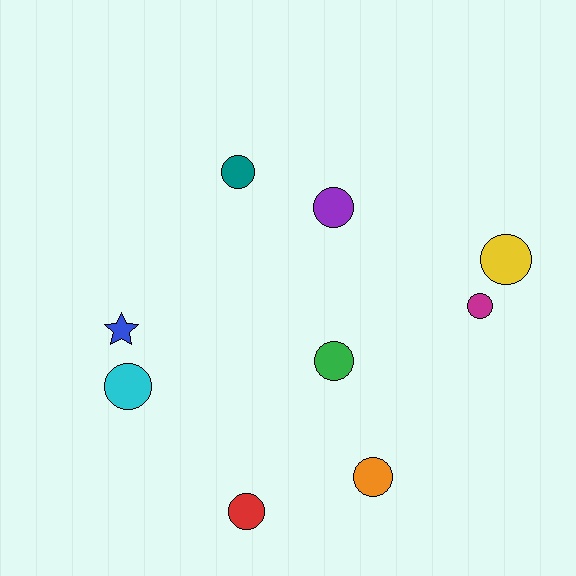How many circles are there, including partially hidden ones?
There are 8 circles.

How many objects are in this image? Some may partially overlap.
There are 9 objects.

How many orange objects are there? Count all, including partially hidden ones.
There is 1 orange object.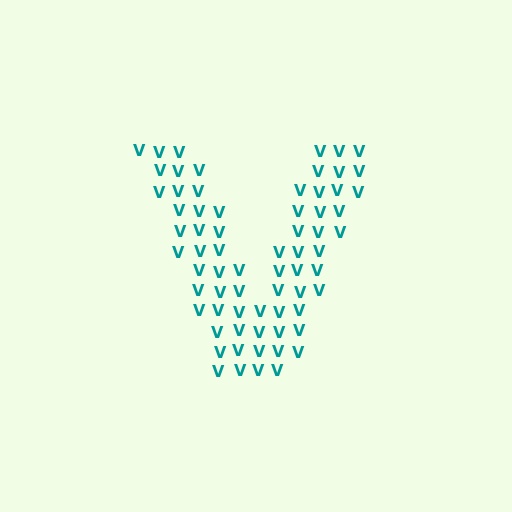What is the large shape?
The large shape is the letter V.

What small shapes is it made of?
It is made of small letter V's.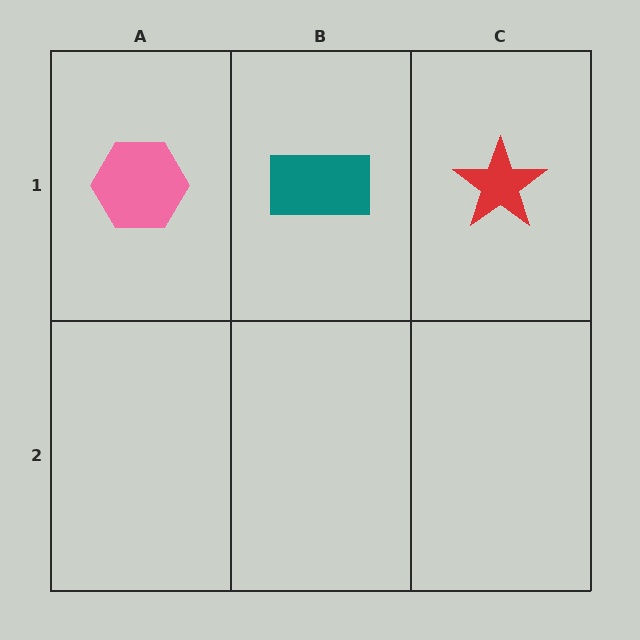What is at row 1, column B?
A teal rectangle.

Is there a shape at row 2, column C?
No, that cell is empty.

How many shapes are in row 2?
0 shapes.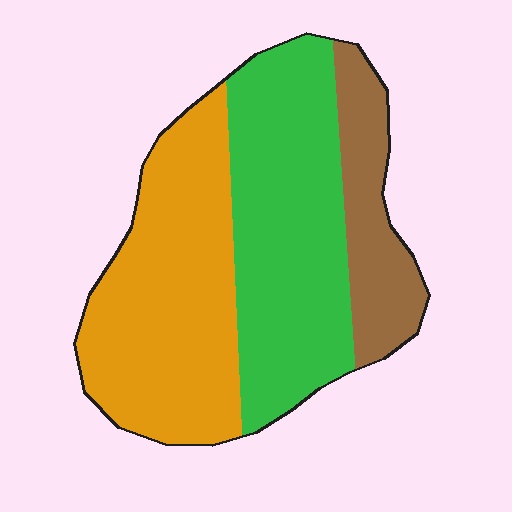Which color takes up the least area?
Brown, at roughly 15%.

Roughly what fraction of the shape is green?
Green covers roughly 40% of the shape.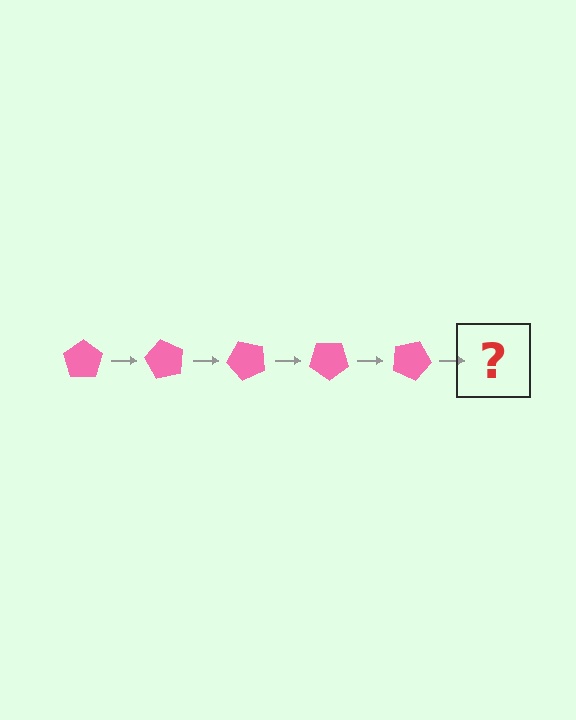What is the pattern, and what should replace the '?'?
The pattern is that the pentagon rotates 60 degrees each step. The '?' should be a pink pentagon rotated 300 degrees.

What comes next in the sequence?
The next element should be a pink pentagon rotated 300 degrees.